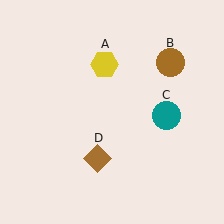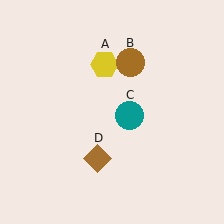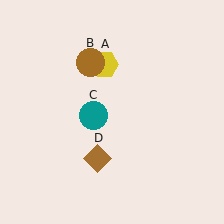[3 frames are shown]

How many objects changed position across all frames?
2 objects changed position: brown circle (object B), teal circle (object C).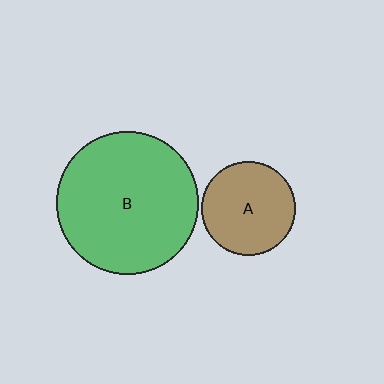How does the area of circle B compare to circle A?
Approximately 2.3 times.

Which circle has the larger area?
Circle B (green).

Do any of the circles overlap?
No, none of the circles overlap.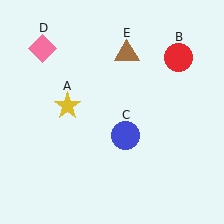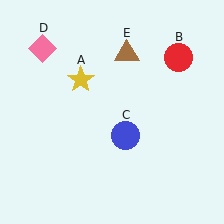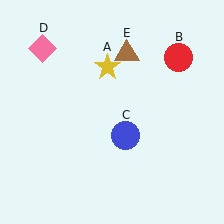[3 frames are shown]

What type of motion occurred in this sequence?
The yellow star (object A) rotated clockwise around the center of the scene.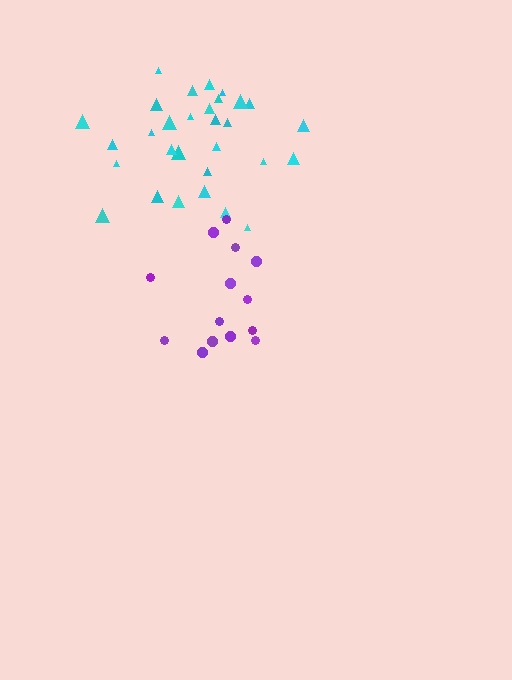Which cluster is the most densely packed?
Cyan.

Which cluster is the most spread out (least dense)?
Purple.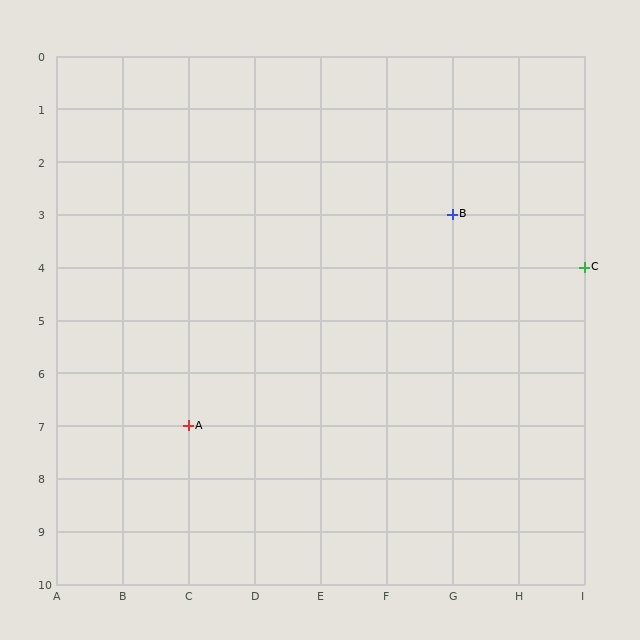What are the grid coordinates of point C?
Point C is at grid coordinates (I, 4).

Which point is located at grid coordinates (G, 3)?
Point B is at (G, 3).